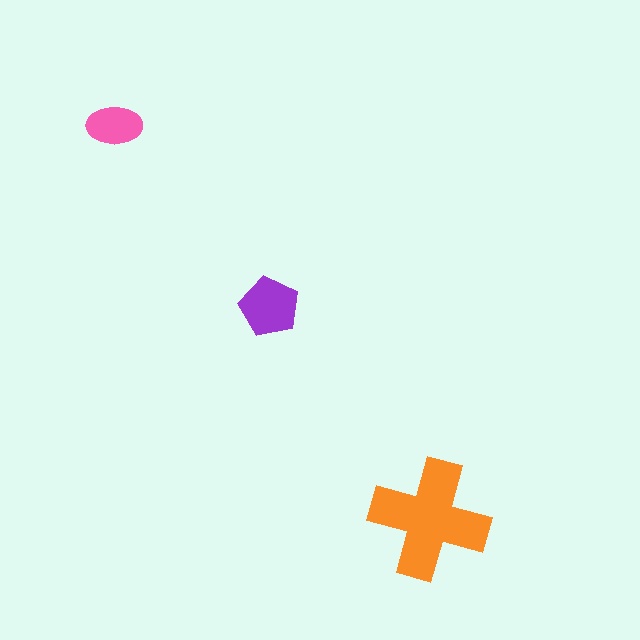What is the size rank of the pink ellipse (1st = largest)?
3rd.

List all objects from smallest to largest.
The pink ellipse, the purple pentagon, the orange cross.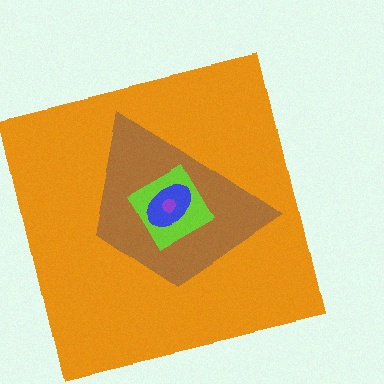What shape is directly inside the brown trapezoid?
The lime diamond.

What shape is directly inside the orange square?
The brown trapezoid.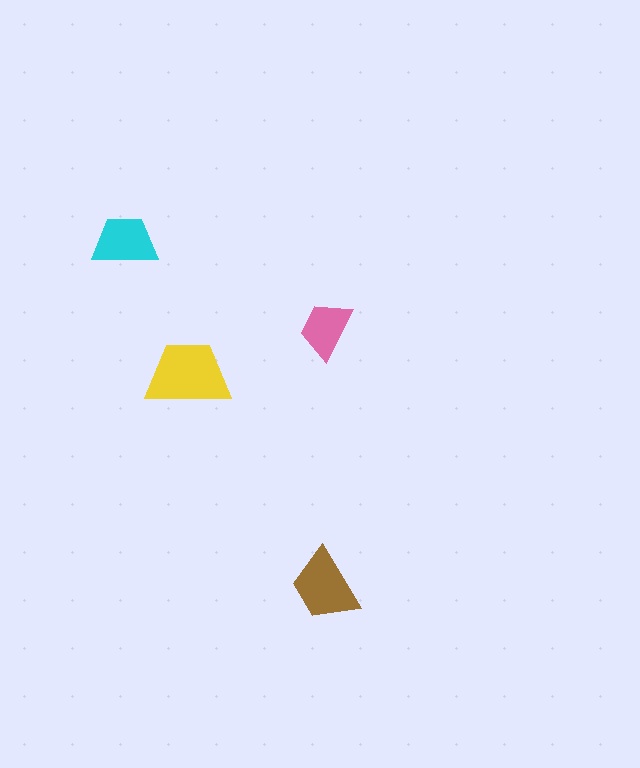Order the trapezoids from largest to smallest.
the yellow one, the brown one, the cyan one, the pink one.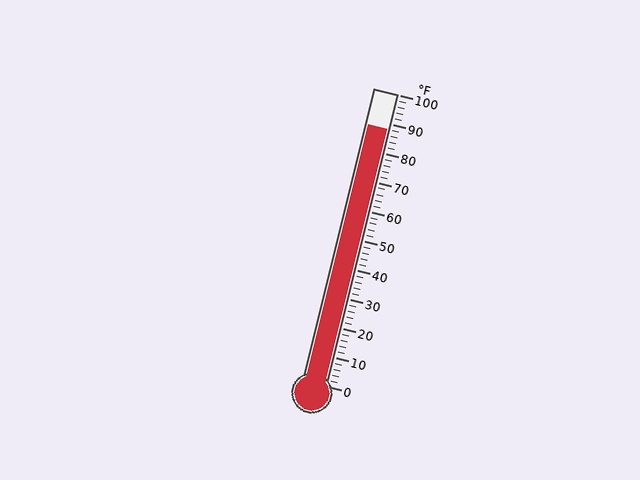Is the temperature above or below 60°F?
The temperature is above 60°F.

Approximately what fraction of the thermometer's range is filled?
The thermometer is filled to approximately 90% of its range.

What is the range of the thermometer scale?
The thermometer scale ranges from 0°F to 100°F.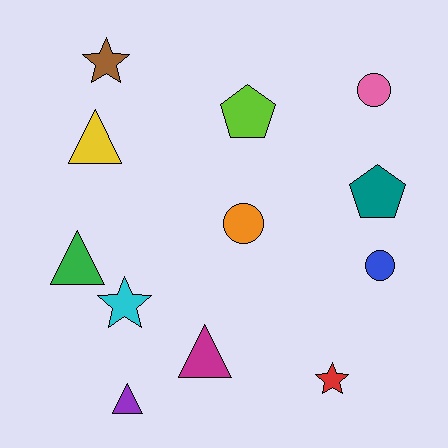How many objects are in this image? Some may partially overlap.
There are 12 objects.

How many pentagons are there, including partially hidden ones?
There are 2 pentagons.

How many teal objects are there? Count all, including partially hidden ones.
There is 1 teal object.